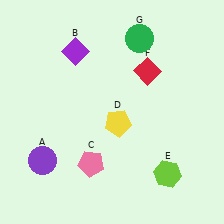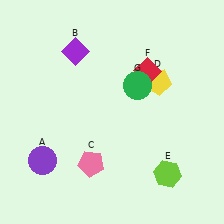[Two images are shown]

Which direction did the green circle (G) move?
The green circle (G) moved down.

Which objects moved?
The objects that moved are: the yellow pentagon (D), the green circle (G).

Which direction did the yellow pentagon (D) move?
The yellow pentagon (D) moved up.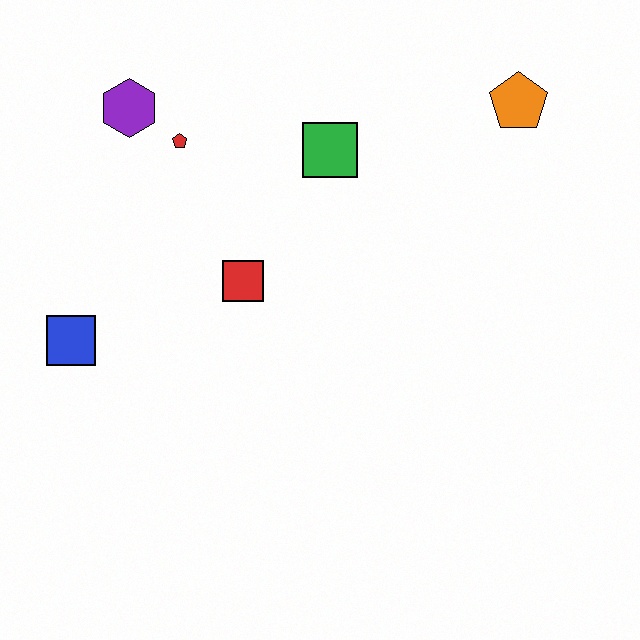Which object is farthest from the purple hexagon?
The orange pentagon is farthest from the purple hexagon.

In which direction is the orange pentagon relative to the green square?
The orange pentagon is to the right of the green square.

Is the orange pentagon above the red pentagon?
Yes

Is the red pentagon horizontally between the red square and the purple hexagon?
Yes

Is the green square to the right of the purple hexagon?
Yes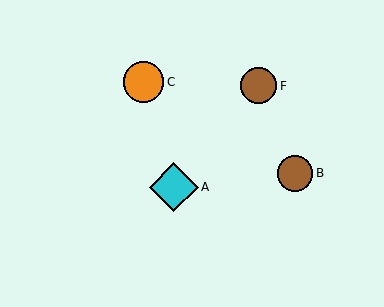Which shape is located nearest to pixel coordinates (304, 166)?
The brown circle (labeled B) at (295, 173) is nearest to that location.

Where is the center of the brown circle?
The center of the brown circle is at (295, 173).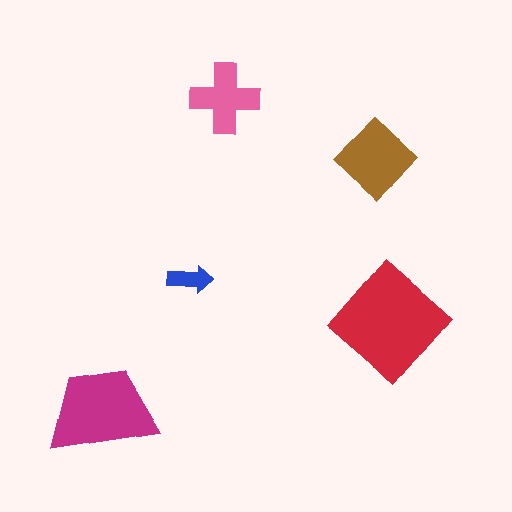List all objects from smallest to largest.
The blue arrow, the pink cross, the brown diamond, the magenta trapezoid, the red diamond.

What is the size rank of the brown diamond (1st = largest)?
3rd.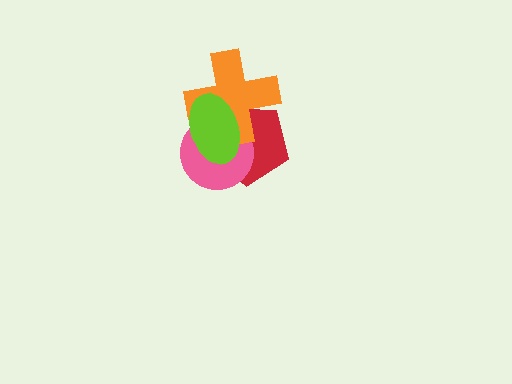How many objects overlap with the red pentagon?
3 objects overlap with the red pentagon.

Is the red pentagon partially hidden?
Yes, it is partially covered by another shape.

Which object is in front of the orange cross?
The lime ellipse is in front of the orange cross.